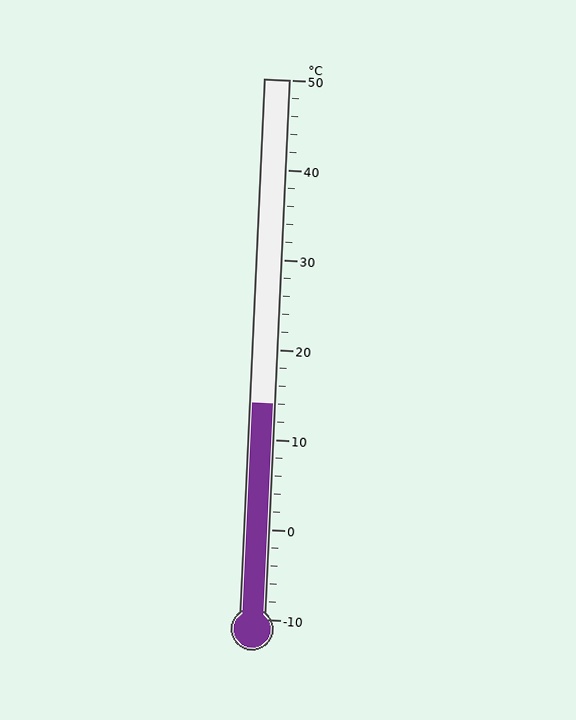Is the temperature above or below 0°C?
The temperature is above 0°C.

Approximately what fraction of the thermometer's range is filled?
The thermometer is filled to approximately 40% of its range.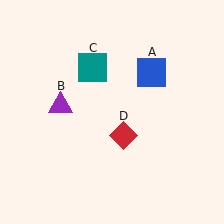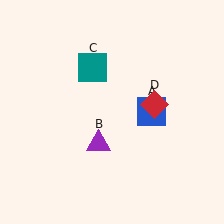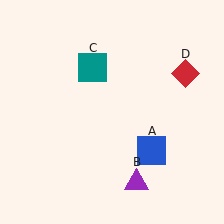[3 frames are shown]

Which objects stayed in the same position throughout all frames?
Teal square (object C) remained stationary.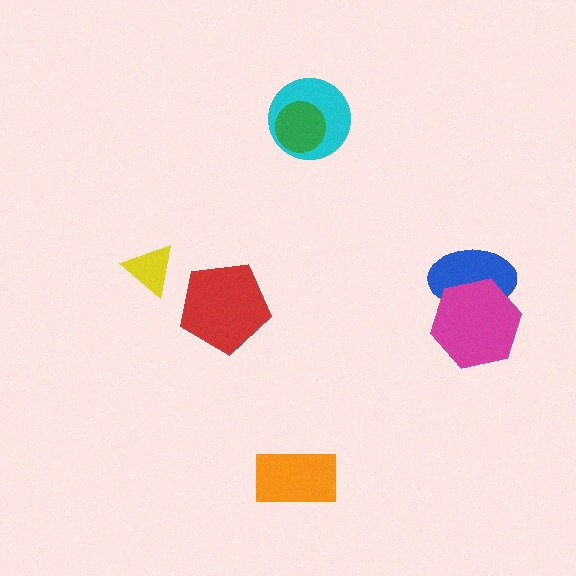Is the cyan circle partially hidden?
Yes, it is partially covered by another shape.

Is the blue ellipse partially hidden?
Yes, it is partially covered by another shape.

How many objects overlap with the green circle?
1 object overlaps with the green circle.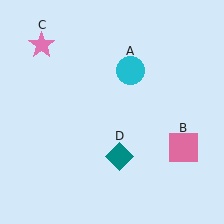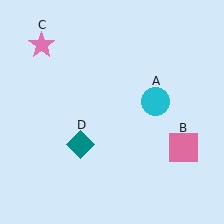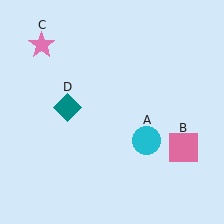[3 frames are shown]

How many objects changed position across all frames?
2 objects changed position: cyan circle (object A), teal diamond (object D).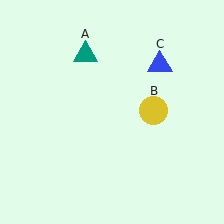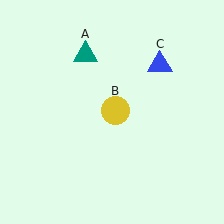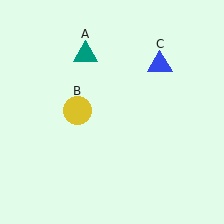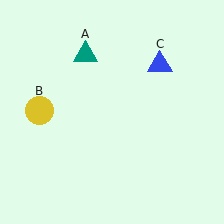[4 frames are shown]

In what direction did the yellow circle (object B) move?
The yellow circle (object B) moved left.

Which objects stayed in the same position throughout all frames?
Teal triangle (object A) and blue triangle (object C) remained stationary.